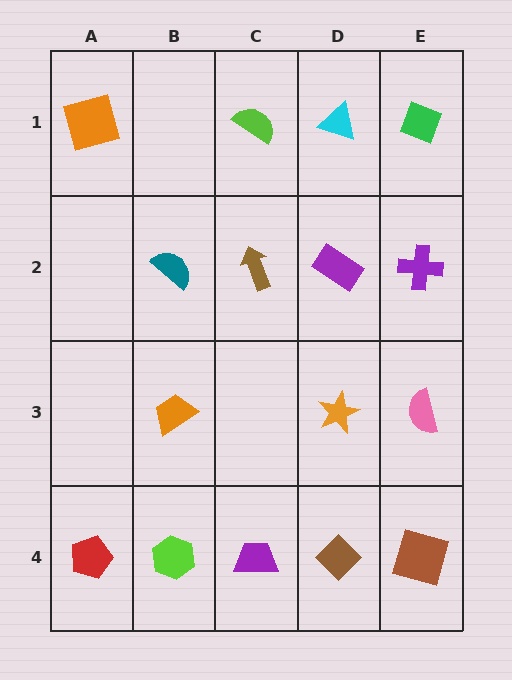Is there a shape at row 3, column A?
No, that cell is empty.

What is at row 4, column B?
A lime hexagon.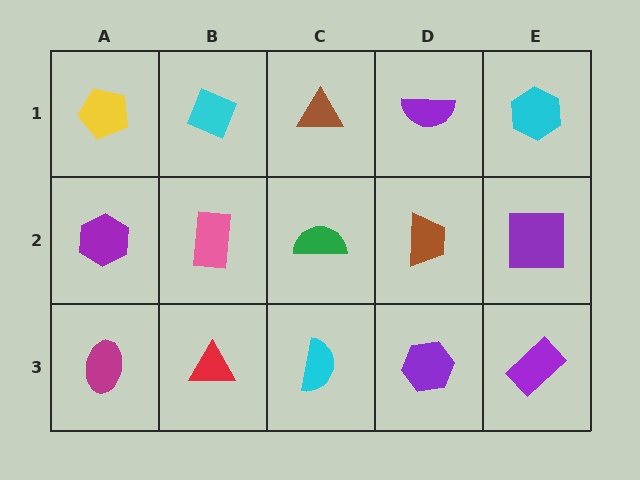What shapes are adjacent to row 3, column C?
A green semicircle (row 2, column C), a red triangle (row 3, column B), a purple hexagon (row 3, column D).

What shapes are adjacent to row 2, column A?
A yellow pentagon (row 1, column A), a magenta ellipse (row 3, column A), a pink rectangle (row 2, column B).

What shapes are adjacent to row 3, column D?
A brown trapezoid (row 2, column D), a cyan semicircle (row 3, column C), a purple rectangle (row 3, column E).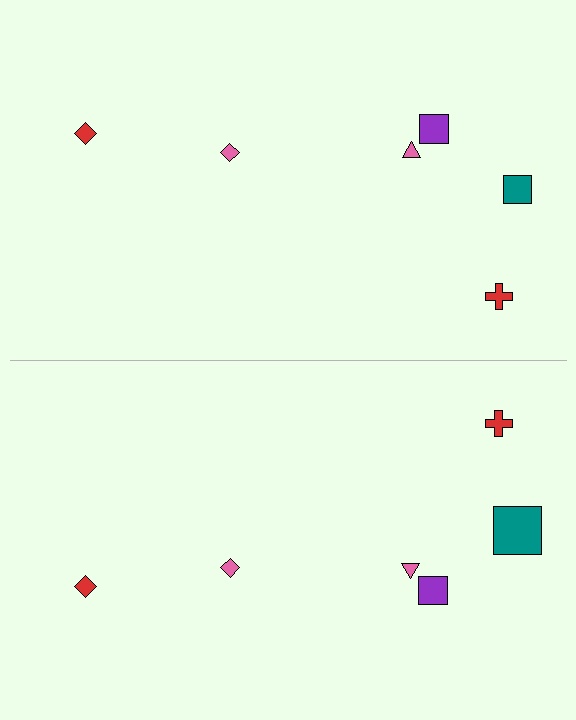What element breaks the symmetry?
The teal square on the bottom side has a different size than its mirror counterpart.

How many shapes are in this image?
There are 12 shapes in this image.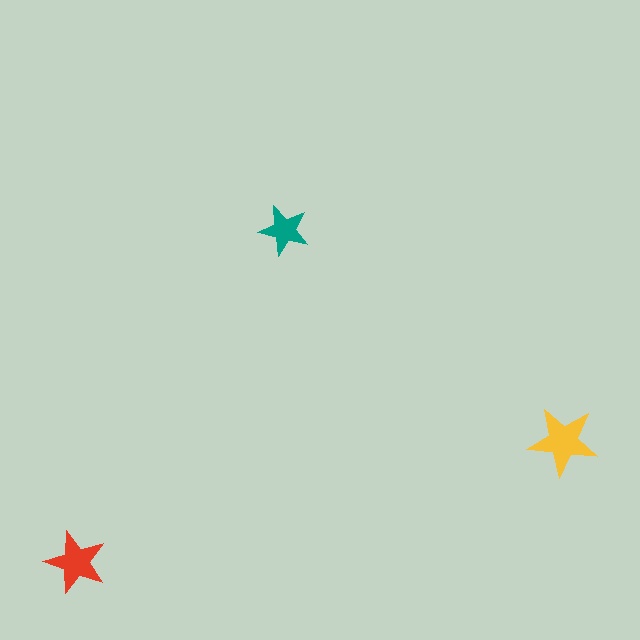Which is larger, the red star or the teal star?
The red one.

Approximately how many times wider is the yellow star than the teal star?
About 1.5 times wider.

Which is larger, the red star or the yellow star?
The yellow one.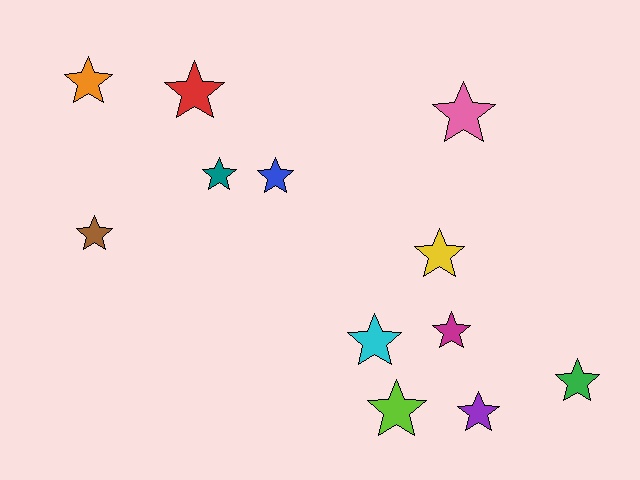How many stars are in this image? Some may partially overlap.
There are 12 stars.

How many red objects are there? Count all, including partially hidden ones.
There is 1 red object.